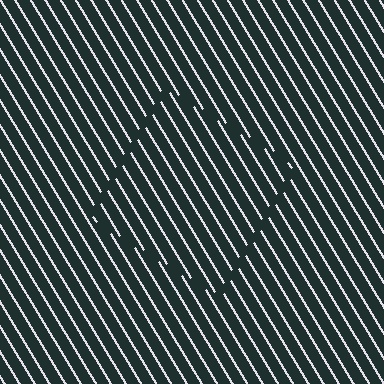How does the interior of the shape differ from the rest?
The interior of the shape contains the same grating, shifted by half a period — the contour is defined by the phase discontinuity where line-ends from the inner and outer gratings abut.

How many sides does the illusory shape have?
4 sides — the line-ends trace a square.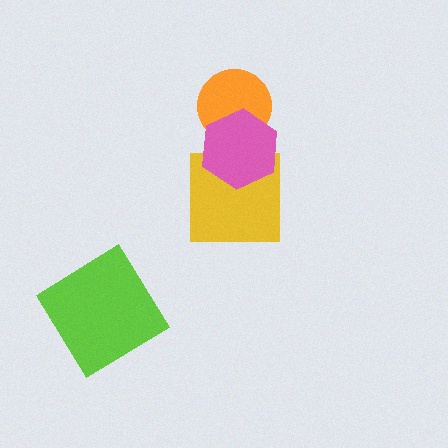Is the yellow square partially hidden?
Yes, it is partially covered by another shape.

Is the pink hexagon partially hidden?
No, no other shape covers it.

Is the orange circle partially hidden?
Yes, it is partially covered by another shape.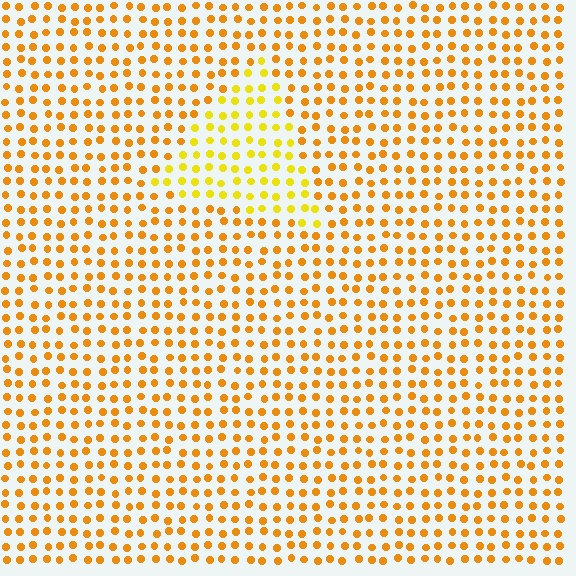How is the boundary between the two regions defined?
The boundary is defined purely by a slight shift in hue (about 24 degrees). Spacing, size, and orientation are identical on both sides.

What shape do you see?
I see a triangle.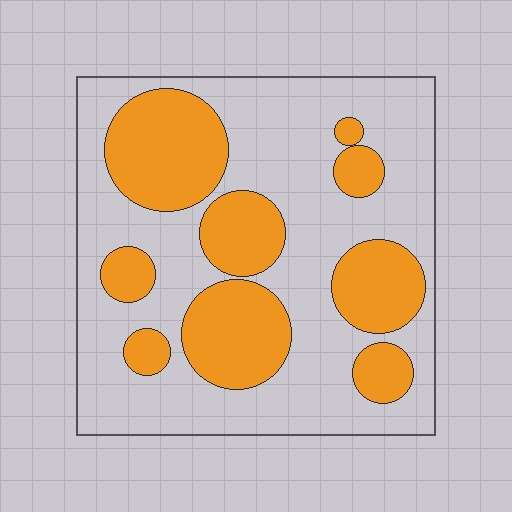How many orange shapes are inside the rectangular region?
9.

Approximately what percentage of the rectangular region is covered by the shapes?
Approximately 35%.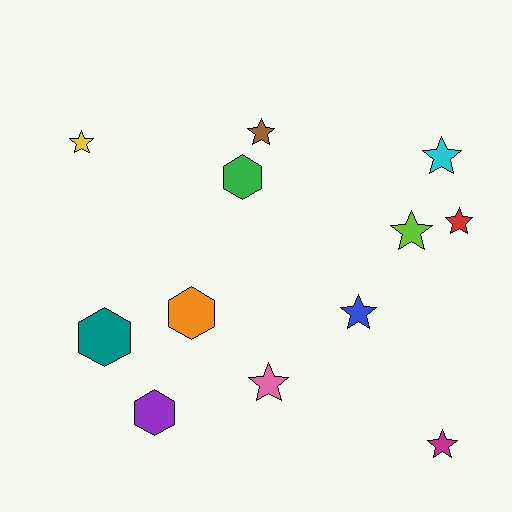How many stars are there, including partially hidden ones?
There are 8 stars.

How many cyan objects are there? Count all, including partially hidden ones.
There is 1 cyan object.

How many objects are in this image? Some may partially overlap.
There are 12 objects.